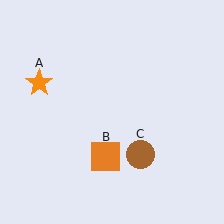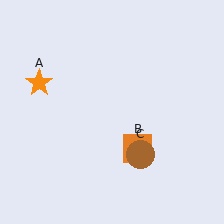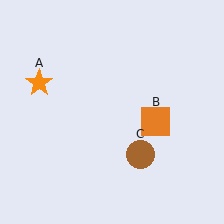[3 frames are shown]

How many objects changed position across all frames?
1 object changed position: orange square (object B).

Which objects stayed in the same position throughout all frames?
Orange star (object A) and brown circle (object C) remained stationary.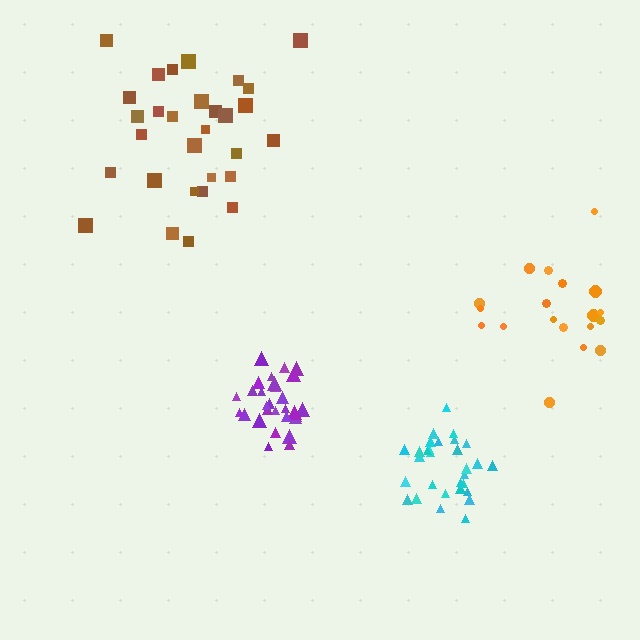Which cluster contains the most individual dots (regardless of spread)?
Brown (30).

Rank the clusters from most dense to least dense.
purple, cyan, brown, orange.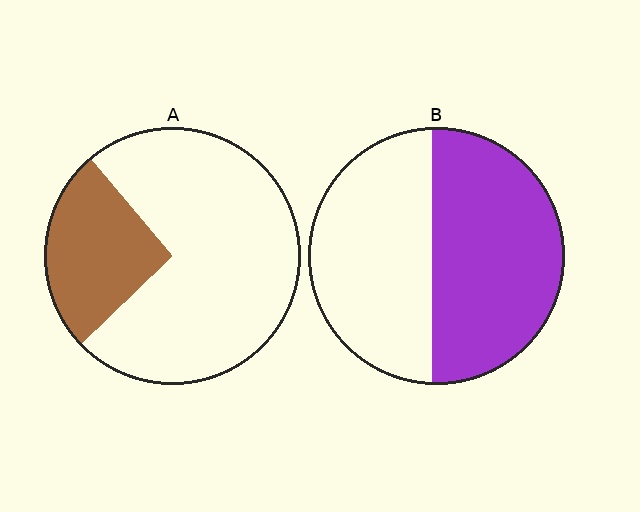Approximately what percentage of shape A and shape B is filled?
A is approximately 25% and B is approximately 50%.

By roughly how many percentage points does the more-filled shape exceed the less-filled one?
By roughly 25 percentage points (B over A).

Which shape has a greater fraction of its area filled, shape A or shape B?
Shape B.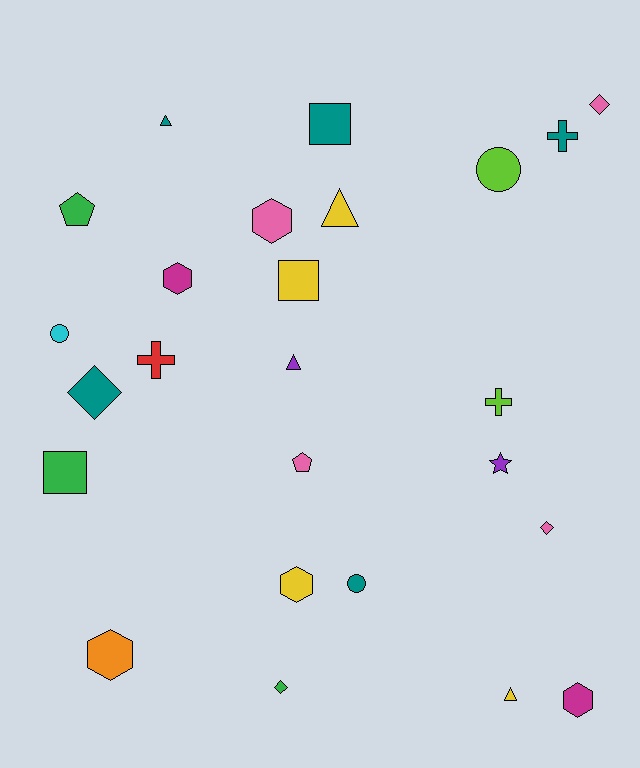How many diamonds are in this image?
There are 4 diamonds.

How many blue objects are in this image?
There are no blue objects.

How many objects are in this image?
There are 25 objects.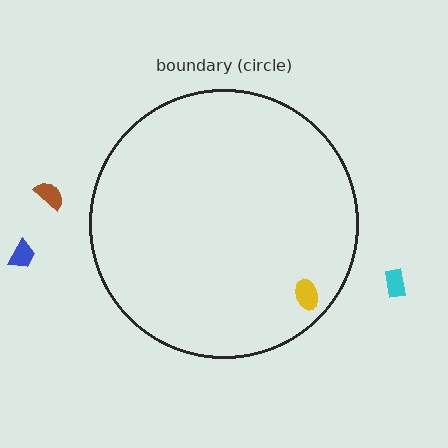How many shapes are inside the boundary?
1 inside, 3 outside.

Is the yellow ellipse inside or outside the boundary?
Inside.